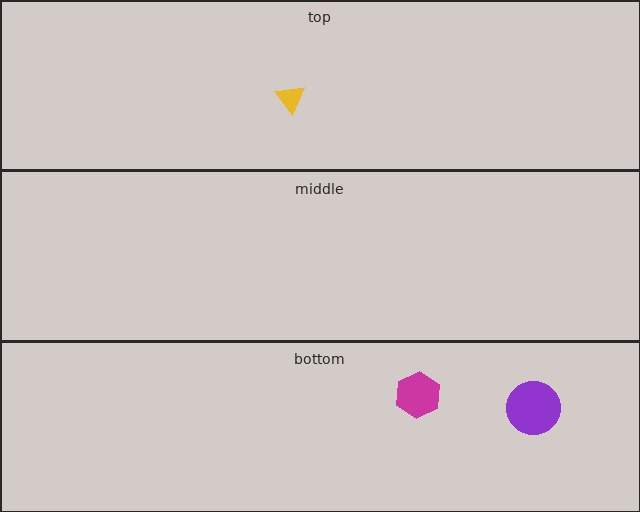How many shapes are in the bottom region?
2.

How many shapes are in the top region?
1.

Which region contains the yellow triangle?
The top region.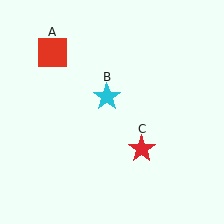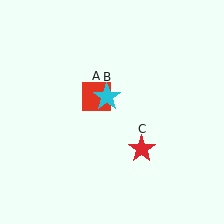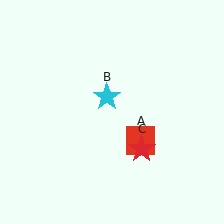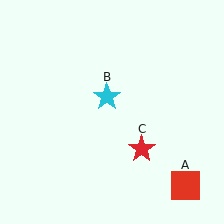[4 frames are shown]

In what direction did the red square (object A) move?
The red square (object A) moved down and to the right.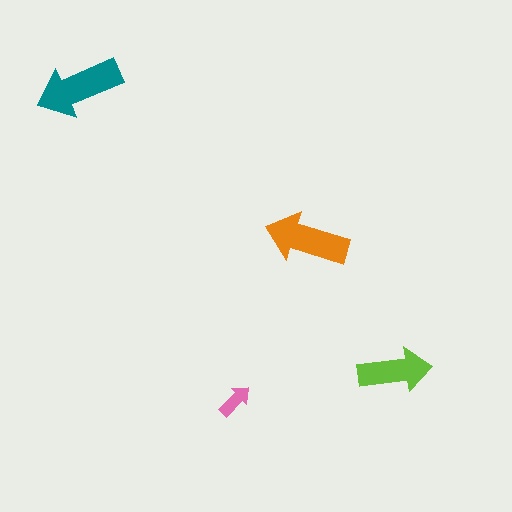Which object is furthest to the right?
The lime arrow is rightmost.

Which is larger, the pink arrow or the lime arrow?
The lime one.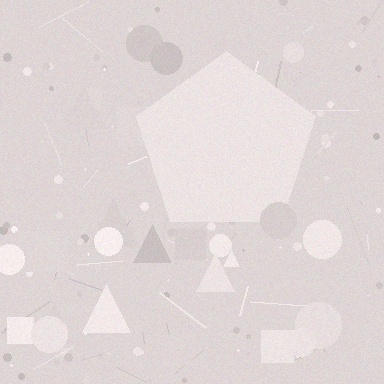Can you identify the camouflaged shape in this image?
The camouflaged shape is a pentagon.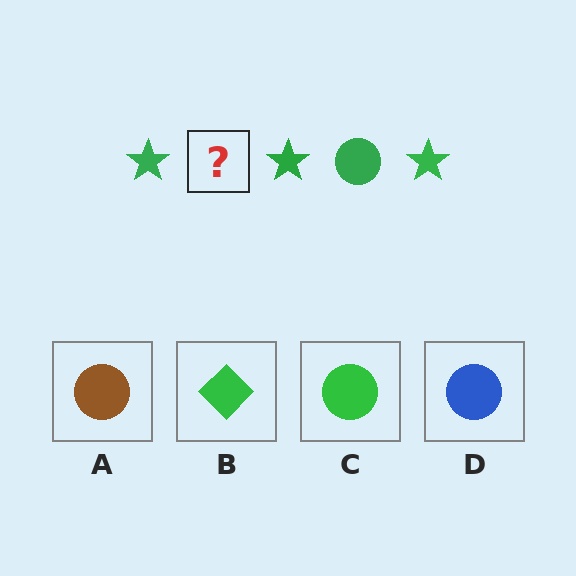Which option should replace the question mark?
Option C.